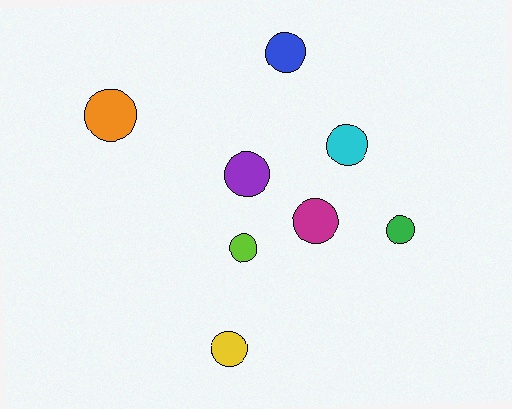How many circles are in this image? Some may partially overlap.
There are 8 circles.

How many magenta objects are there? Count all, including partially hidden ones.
There is 1 magenta object.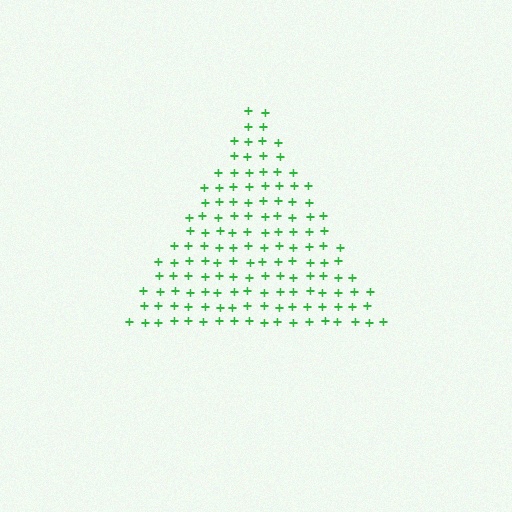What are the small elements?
The small elements are plus signs.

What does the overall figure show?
The overall figure shows a triangle.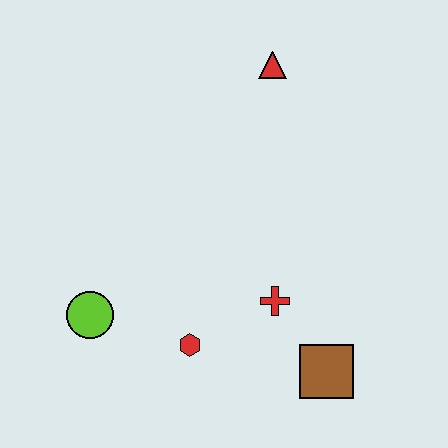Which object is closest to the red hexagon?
The red cross is closest to the red hexagon.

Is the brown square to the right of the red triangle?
Yes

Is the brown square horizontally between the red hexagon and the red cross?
No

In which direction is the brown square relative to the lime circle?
The brown square is to the right of the lime circle.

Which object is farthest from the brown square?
The red triangle is farthest from the brown square.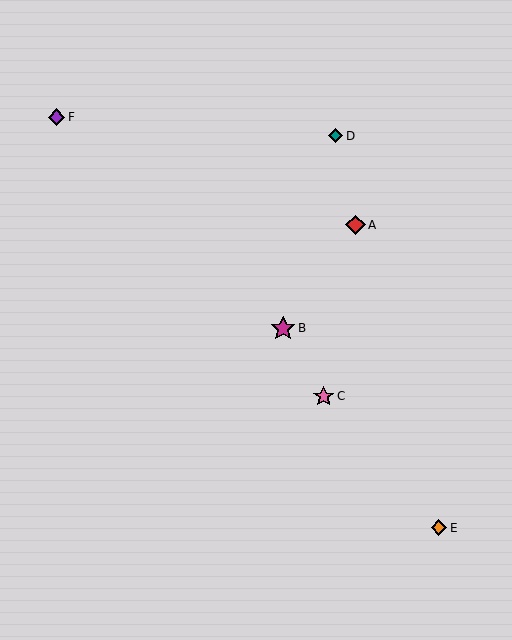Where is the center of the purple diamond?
The center of the purple diamond is at (57, 117).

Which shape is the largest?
The magenta star (labeled B) is the largest.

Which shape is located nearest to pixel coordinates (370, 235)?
The red diamond (labeled A) at (355, 225) is nearest to that location.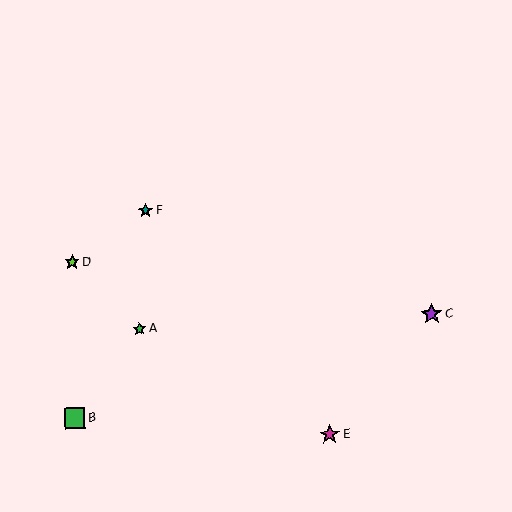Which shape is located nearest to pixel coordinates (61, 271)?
The lime star (labeled D) at (72, 262) is nearest to that location.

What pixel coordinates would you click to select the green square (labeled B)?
Click at (75, 418) to select the green square B.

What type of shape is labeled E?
Shape E is a magenta star.